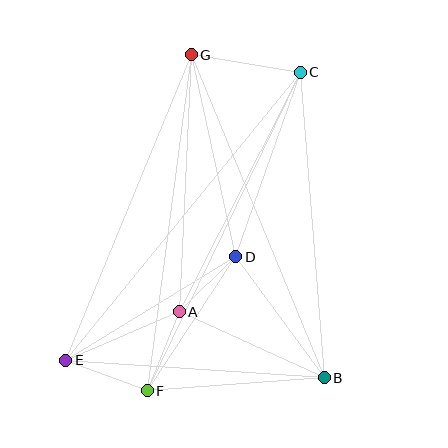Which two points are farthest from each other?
Points C and E are farthest from each other.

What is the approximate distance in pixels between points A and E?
The distance between A and E is approximately 124 pixels.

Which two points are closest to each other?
Points A and D are closest to each other.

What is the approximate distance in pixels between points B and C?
The distance between B and C is approximately 306 pixels.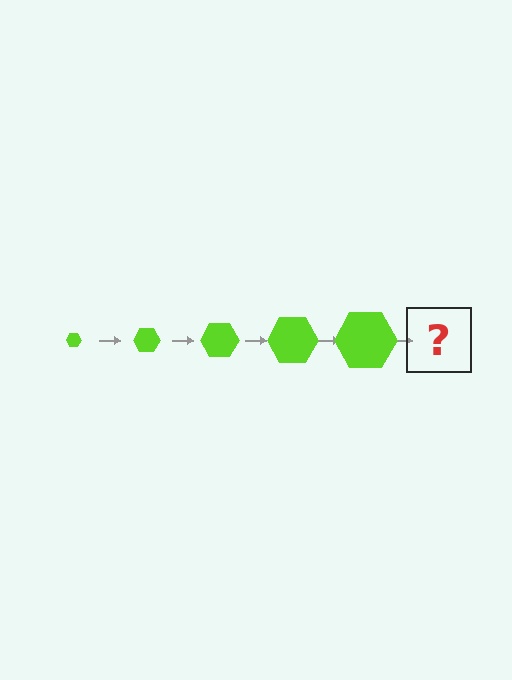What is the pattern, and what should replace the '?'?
The pattern is that the hexagon gets progressively larger each step. The '?' should be a lime hexagon, larger than the previous one.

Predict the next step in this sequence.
The next step is a lime hexagon, larger than the previous one.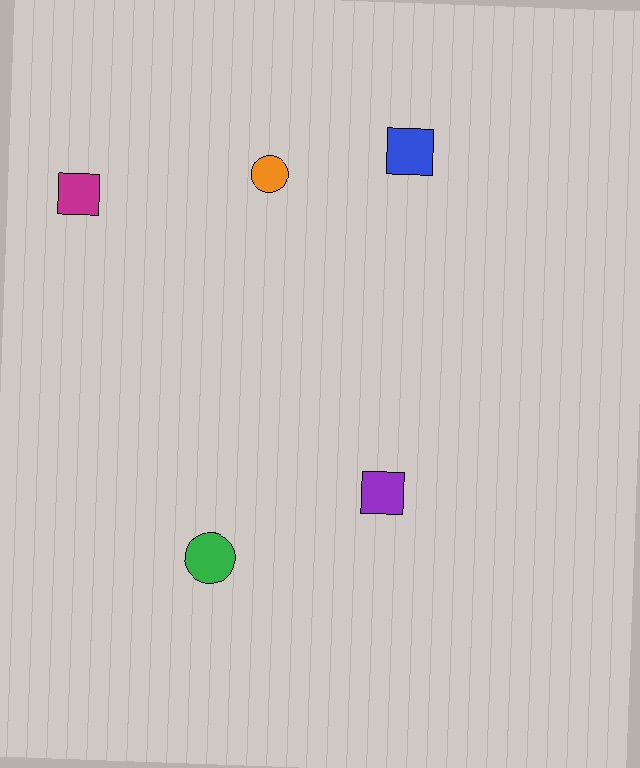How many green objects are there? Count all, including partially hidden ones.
There is 1 green object.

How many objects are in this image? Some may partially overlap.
There are 5 objects.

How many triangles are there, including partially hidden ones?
There are no triangles.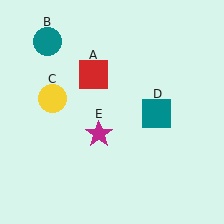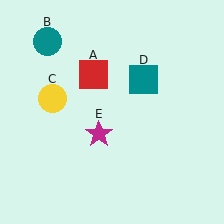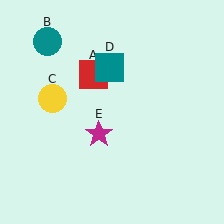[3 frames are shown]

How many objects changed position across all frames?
1 object changed position: teal square (object D).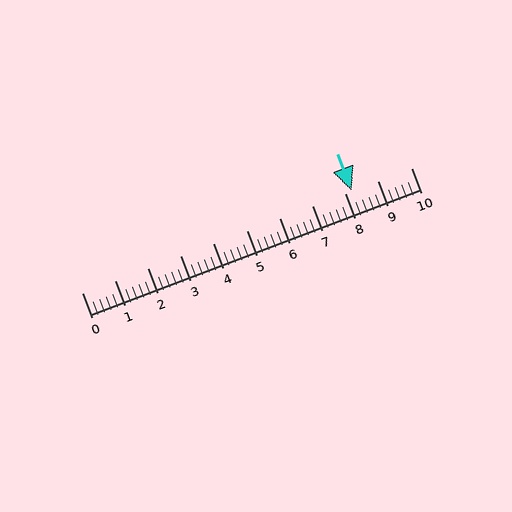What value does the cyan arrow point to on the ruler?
The cyan arrow points to approximately 8.2.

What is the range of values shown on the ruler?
The ruler shows values from 0 to 10.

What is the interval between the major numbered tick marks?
The major tick marks are spaced 1 units apart.